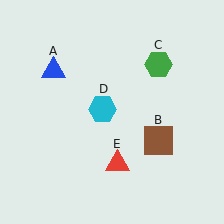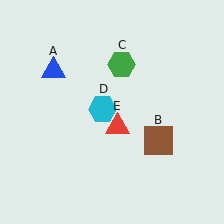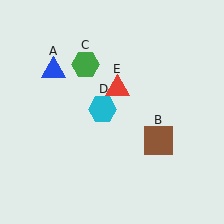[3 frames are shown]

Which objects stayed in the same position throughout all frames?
Blue triangle (object A) and brown square (object B) and cyan hexagon (object D) remained stationary.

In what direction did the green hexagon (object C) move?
The green hexagon (object C) moved left.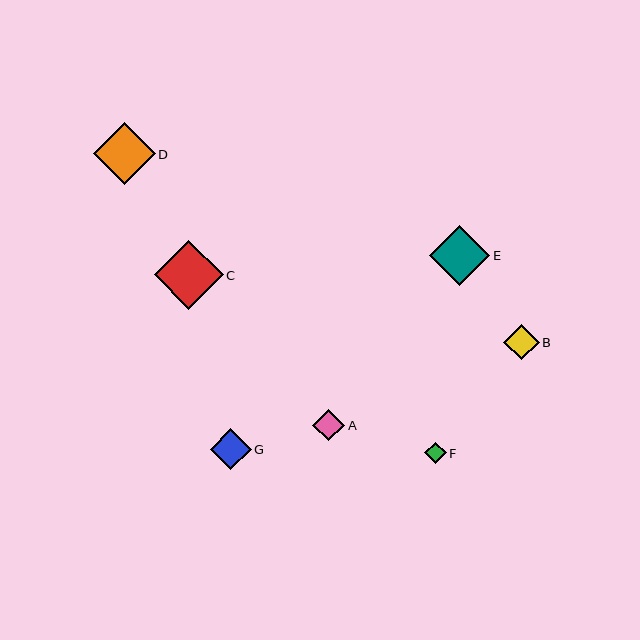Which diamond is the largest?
Diamond C is the largest with a size of approximately 69 pixels.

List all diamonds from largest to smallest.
From largest to smallest: C, D, E, G, B, A, F.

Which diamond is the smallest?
Diamond F is the smallest with a size of approximately 22 pixels.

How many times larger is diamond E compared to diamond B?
Diamond E is approximately 1.7 times the size of diamond B.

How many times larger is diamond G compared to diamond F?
Diamond G is approximately 1.9 times the size of diamond F.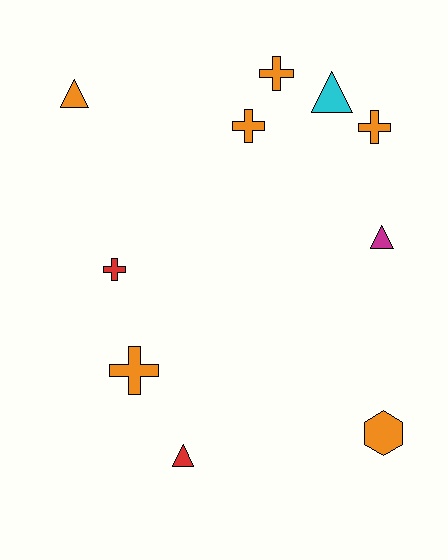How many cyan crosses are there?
There are no cyan crosses.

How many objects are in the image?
There are 10 objects.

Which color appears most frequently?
Orange, with 6 objects.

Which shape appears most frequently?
Cross, with 5 objects.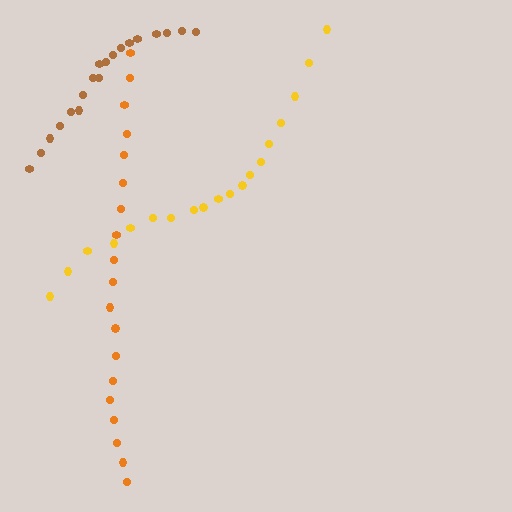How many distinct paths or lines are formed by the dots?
There are 3 distinct paths.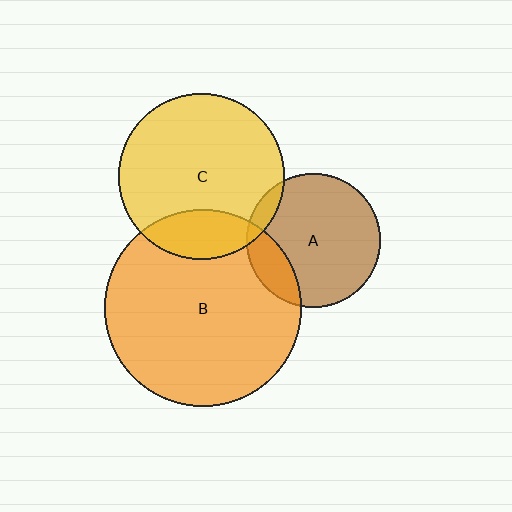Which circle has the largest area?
Circle B (orange).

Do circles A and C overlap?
Yes.